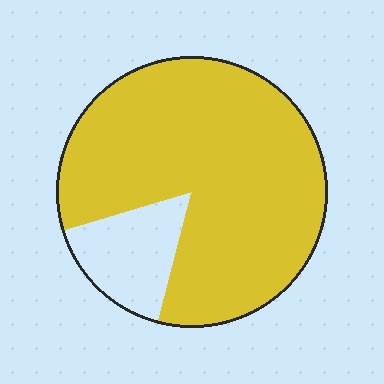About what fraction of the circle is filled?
About five sixths (5/6).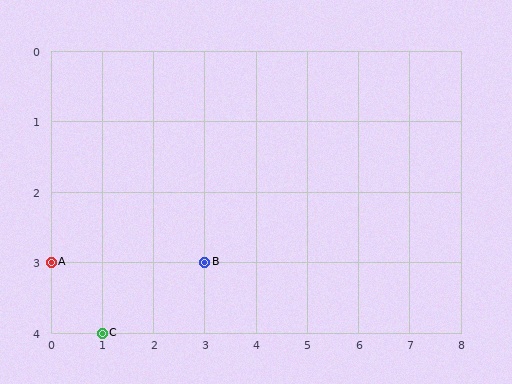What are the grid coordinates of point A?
Point A is at grid coordinates (0, 3).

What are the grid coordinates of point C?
Point C is at grid coordinates (1, 4).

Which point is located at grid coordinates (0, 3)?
Point A is at (0, 3).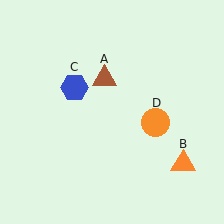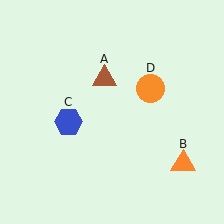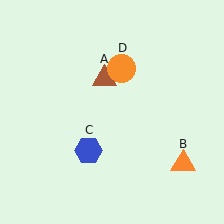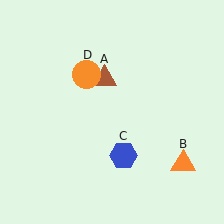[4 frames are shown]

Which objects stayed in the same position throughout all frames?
Brown triangle (object A) and orange triangle (object B) remained stationary.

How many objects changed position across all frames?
2 objects changed position: blue hexagon (object C), orange circle (object D).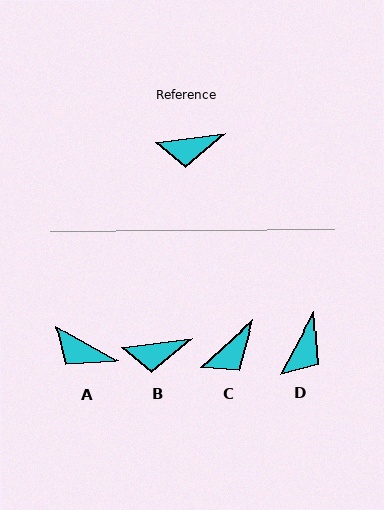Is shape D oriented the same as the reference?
No, it is off by about 55 degrees.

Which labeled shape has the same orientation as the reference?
B.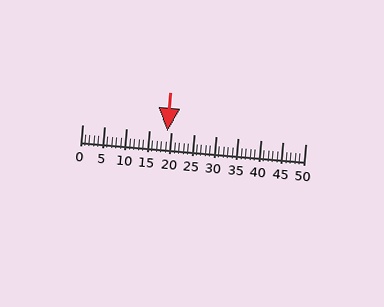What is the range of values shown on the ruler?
The ruler shows values from 0 to 50.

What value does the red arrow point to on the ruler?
The red arrow points to approximately 19.